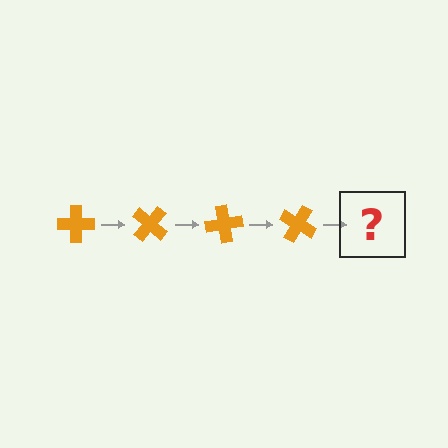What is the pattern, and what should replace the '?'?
The pattern is that the cross rotates 40 degrees each step. The '?' should be an orange cross rotated 160 degrees.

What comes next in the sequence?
The next element should be an orange cross rotated 160 degrees.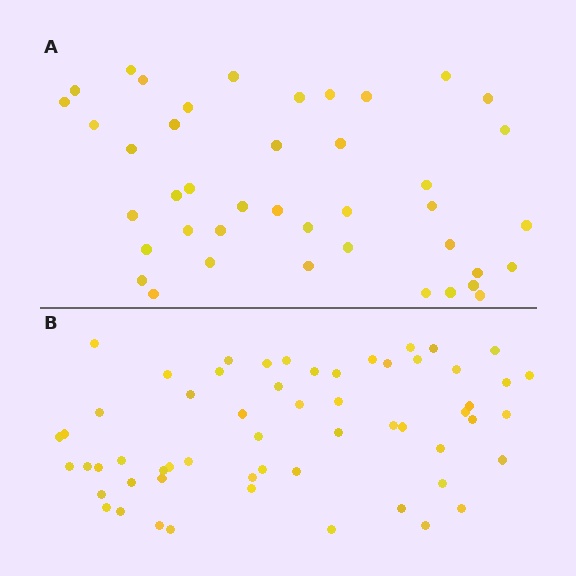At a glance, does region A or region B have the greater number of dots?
Region B (the bottom region) has more dots.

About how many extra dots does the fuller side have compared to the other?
Region B has approximately 15 more dots than region A.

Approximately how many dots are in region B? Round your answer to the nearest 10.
About 60 dots. (The exact count is 58, which rounds to 60.)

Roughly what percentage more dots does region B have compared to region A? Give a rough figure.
About 40% more.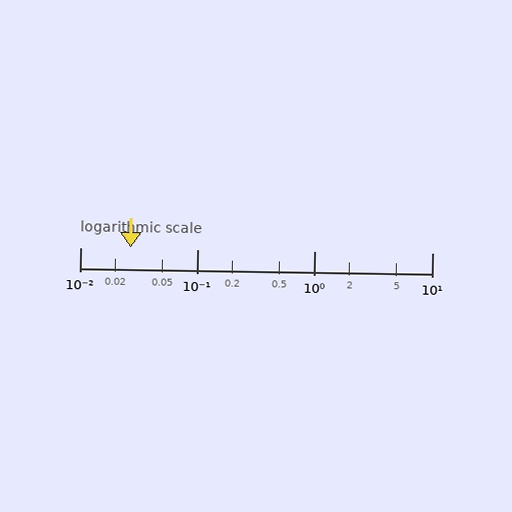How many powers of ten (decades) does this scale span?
The scale spans 3 decades, from 0.01 to 10.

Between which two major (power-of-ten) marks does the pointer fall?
The pointer is between 0.01 and 0.1.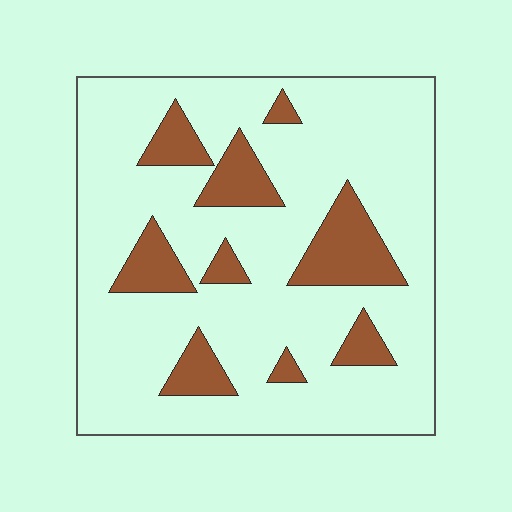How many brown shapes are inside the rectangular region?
9.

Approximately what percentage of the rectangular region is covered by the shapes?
Approximately 20%.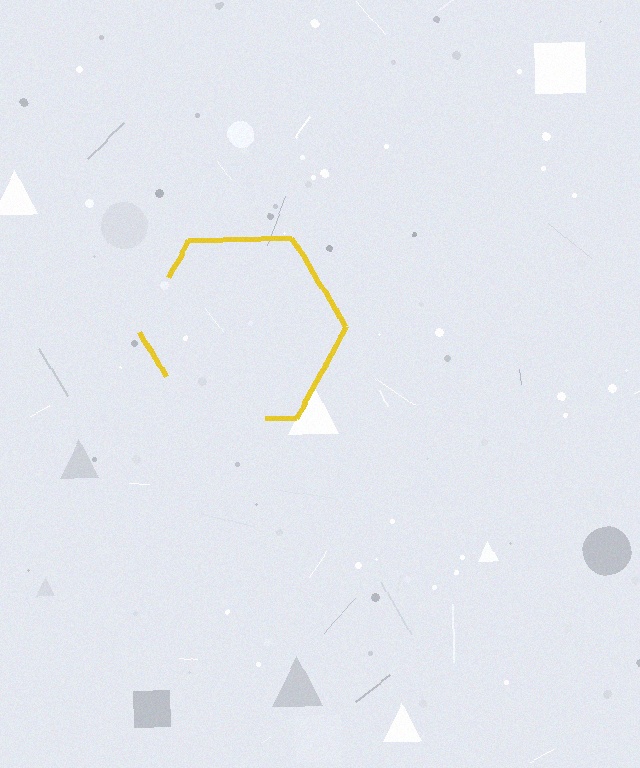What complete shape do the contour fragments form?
The contour fragments form a hexagon.